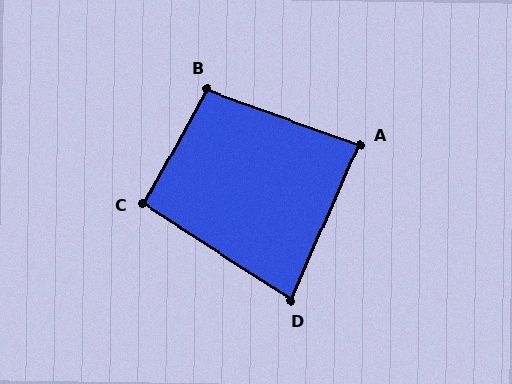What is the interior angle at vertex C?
Approximately 94 degrees (approximately right).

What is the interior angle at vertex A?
Approximately 86 degrees (approximately right).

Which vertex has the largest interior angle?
B, at approximately 99 degrees.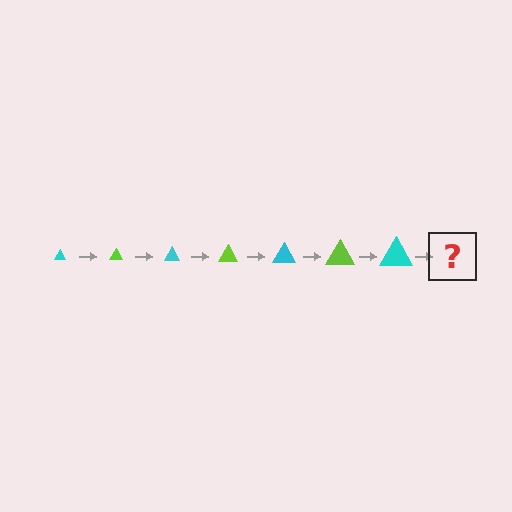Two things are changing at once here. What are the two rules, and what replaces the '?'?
The two rules are that the triangle grows larger each step and the color cycles through cyan and lime. The '?' should be a lime triangle, larger than the previous one.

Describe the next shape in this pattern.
It should be a lime triangle, larger than the previous one.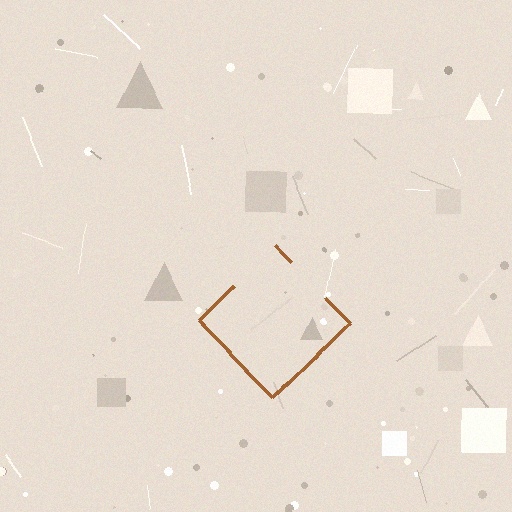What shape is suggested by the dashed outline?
The dashed outline suggests a diamond.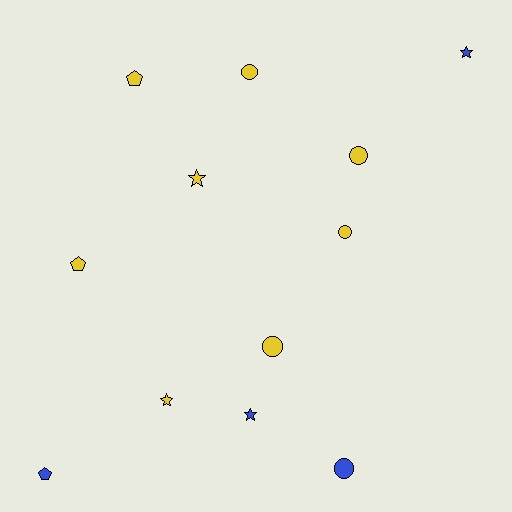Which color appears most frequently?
Yellow, with 8 objects.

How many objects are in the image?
There are 12 objects.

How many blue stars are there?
There are 2 blue stars.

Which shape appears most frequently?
Circle, with 5 objects.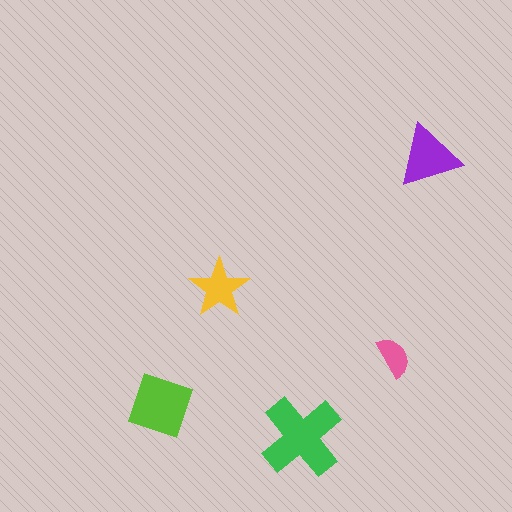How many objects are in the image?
There are 5 objects in the image.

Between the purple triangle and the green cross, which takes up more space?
The green cross.